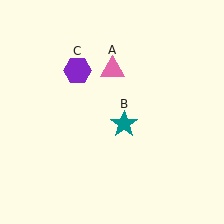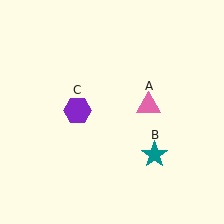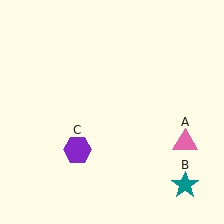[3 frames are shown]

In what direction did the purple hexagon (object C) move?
The purple hexagon (object C) moved down.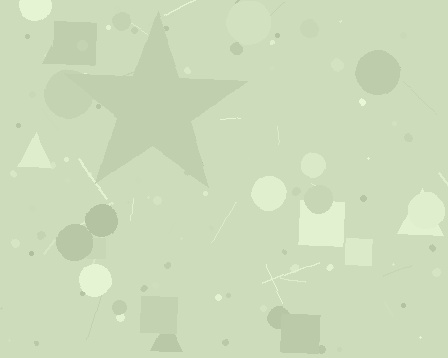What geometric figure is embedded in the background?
A star is embedded in the background.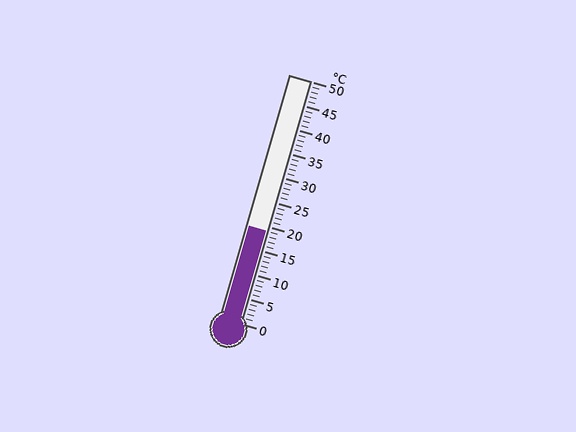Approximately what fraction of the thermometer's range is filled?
The thermometer is filled to approximately 40% of its range.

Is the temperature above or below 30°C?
The temperature is below 30°C.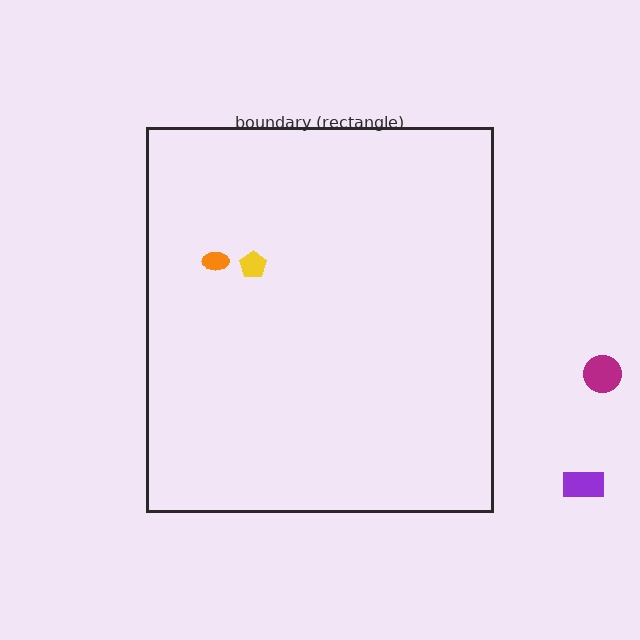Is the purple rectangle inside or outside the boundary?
Outside.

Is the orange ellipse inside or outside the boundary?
Inside.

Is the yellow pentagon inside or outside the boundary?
Inside.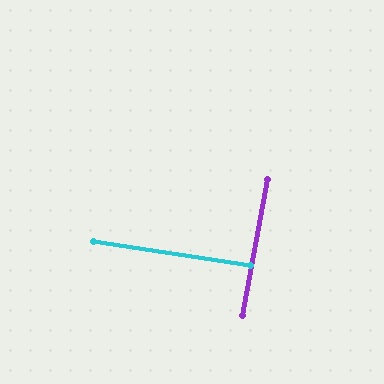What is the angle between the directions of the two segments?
Approximately 88 degrees.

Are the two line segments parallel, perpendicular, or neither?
Perpendicular — they meet at approximately 88°.